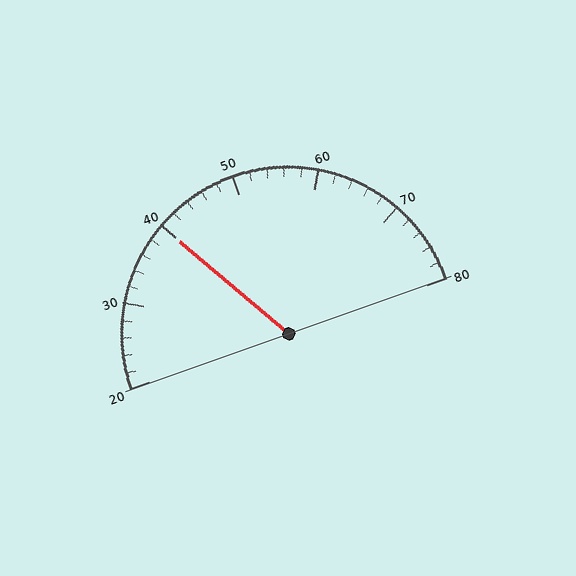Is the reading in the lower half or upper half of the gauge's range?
The reading is in the lower half of the range (20 to 80).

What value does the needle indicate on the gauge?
The needle indicates approximately 40.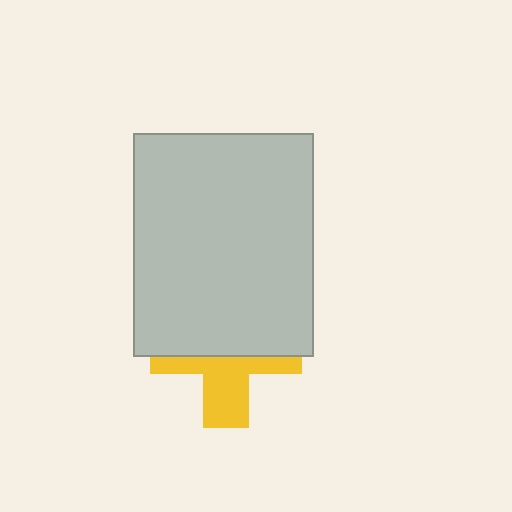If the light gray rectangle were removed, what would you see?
You would see the complete yellow cross.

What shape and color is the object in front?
The object in front is a light gray rectangle.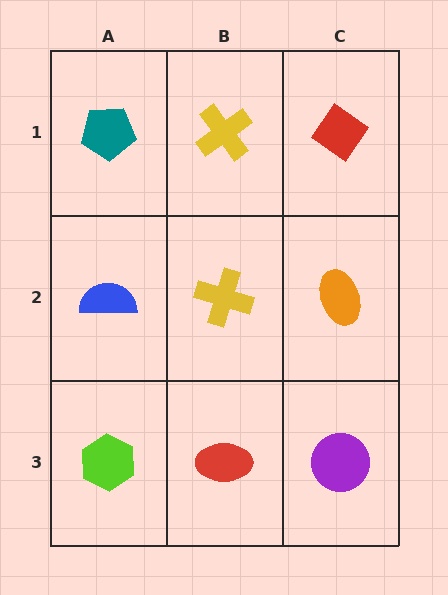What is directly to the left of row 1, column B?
A teal pentagon.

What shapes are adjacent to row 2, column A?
A teal pentagon (row 1, column A), a lime hexagon (row 3, column A), a yellow cross (row 2, column B).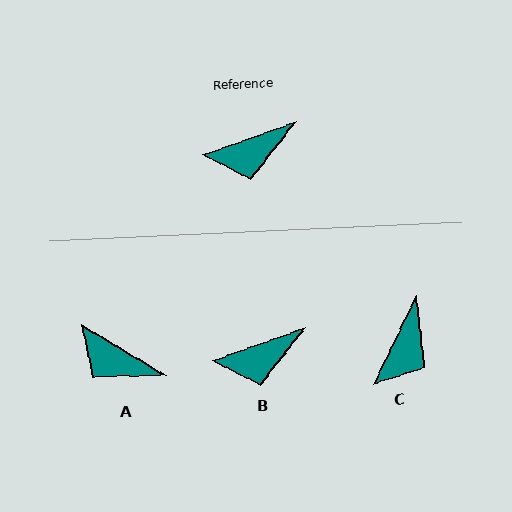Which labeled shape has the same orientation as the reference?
B.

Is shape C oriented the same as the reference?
No, it is off by about 45 degrees.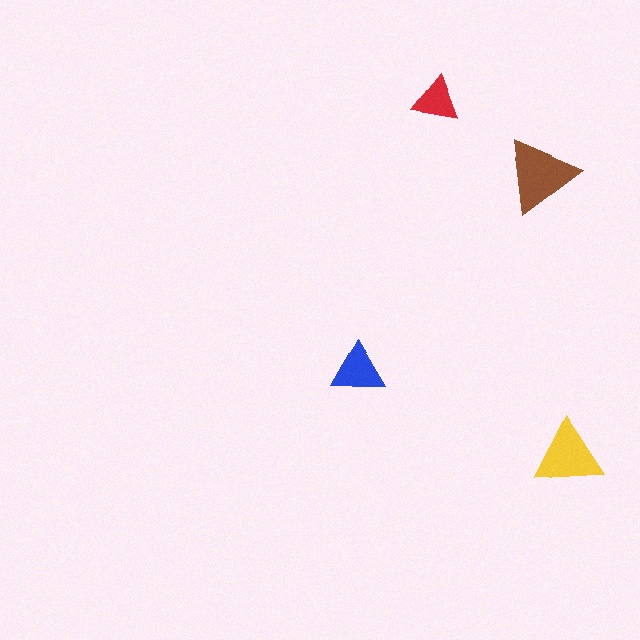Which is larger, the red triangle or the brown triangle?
The brown one.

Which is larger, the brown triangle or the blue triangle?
The brown one.